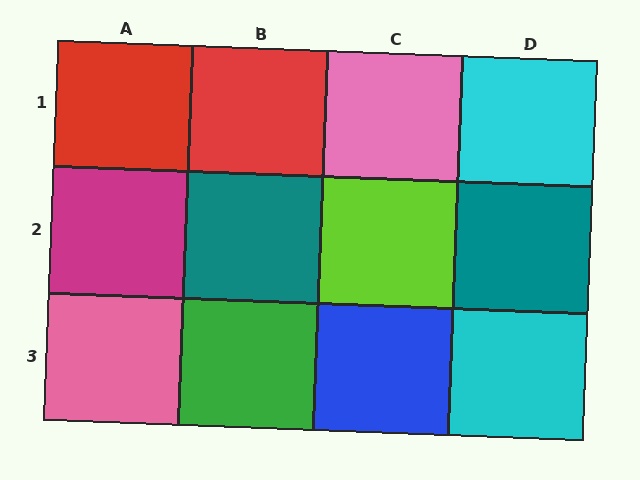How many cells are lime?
1 cell is lime.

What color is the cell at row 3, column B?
Green.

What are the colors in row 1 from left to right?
Red, red, pink, cyan.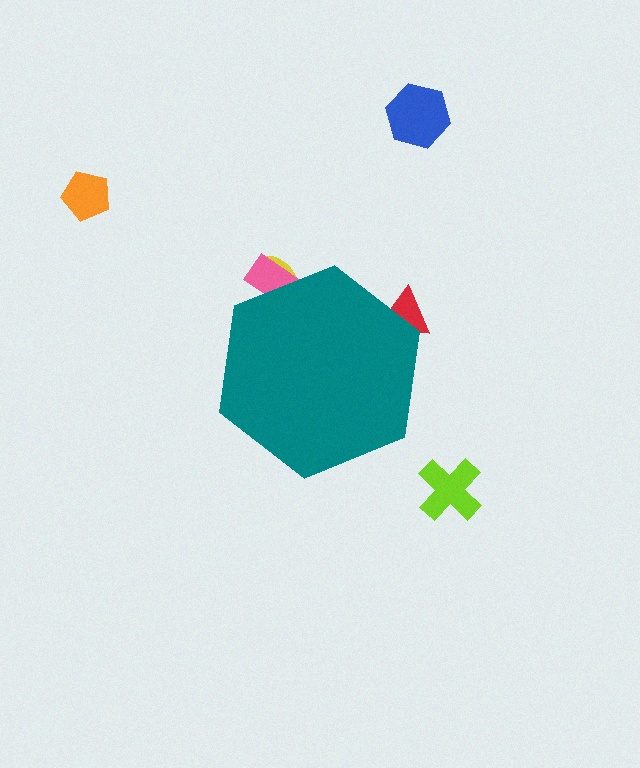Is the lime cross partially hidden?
No, the lime cross is fully visible.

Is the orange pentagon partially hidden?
No, the orange pentagon is fully visible.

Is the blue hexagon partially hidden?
No, the blue hexagon is fully visible.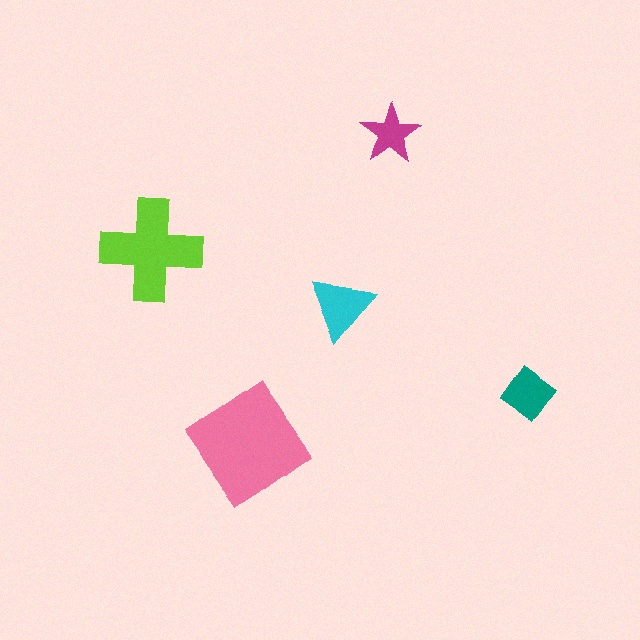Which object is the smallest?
The magenta star.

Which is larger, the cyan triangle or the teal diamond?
The cyan triangle.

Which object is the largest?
The pink diamond.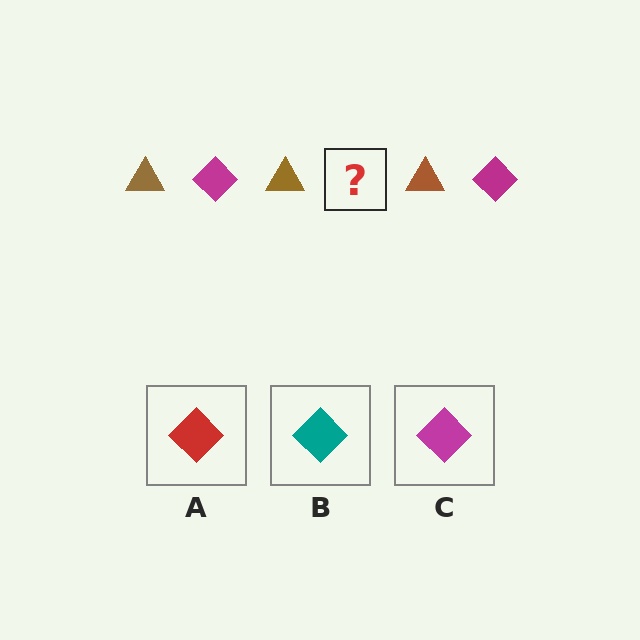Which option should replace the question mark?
Option C.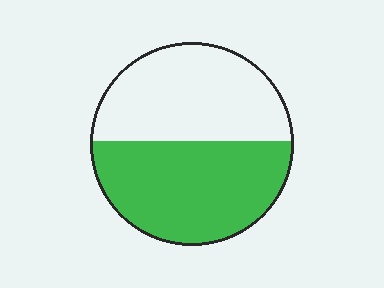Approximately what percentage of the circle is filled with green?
Approximately 50%.